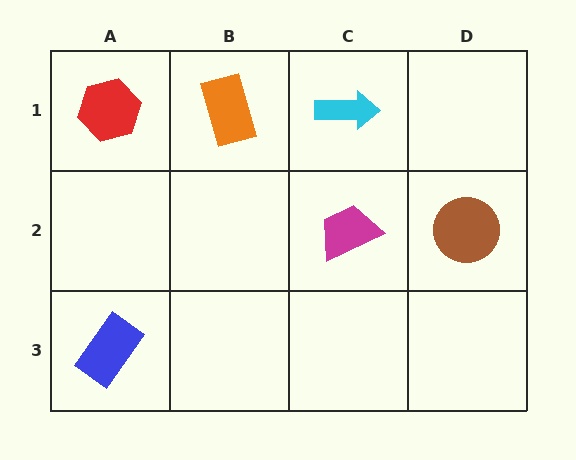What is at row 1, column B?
An orange rectangle.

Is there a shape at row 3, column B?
No, that cell is empty.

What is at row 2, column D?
A brown circle.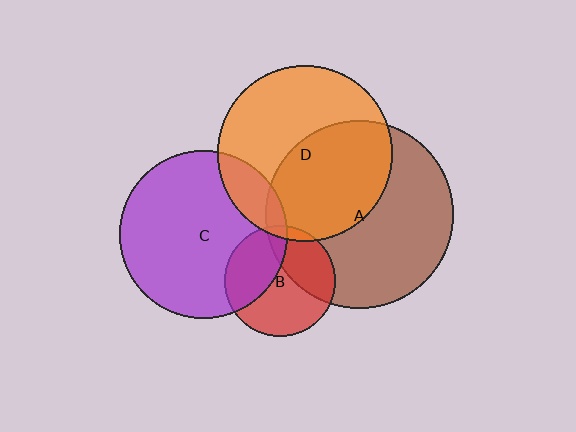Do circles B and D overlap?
Yes.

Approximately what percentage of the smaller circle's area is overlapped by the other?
Approximately 5%.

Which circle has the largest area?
Circle A (brown).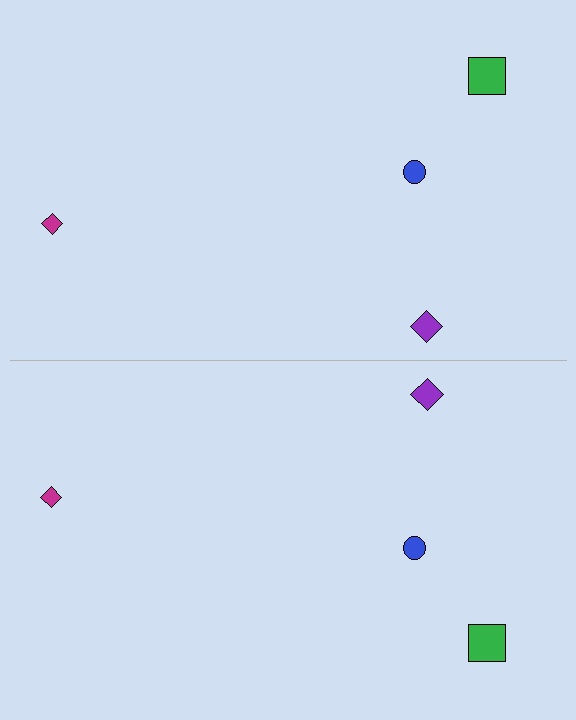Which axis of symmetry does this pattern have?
The pattern has a horizontal axis of symmetry running through the center of the image.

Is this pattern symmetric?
Yes, this pattern has bilateral (reflection) symmetry.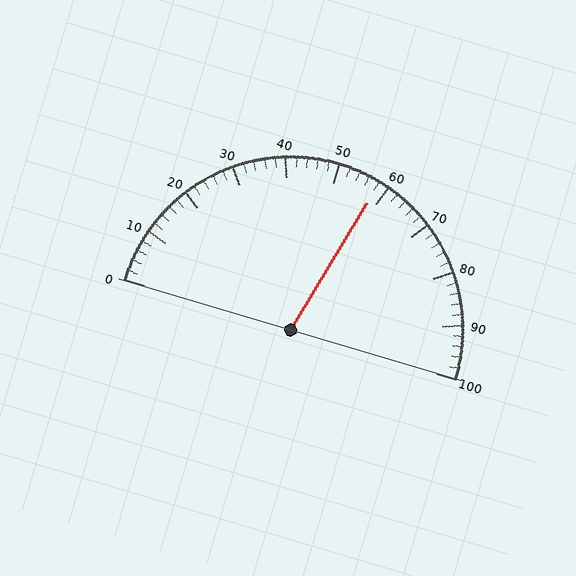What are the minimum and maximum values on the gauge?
The gauge ranges from 0 to 100.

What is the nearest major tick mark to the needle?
The nearest major tick mark is 60.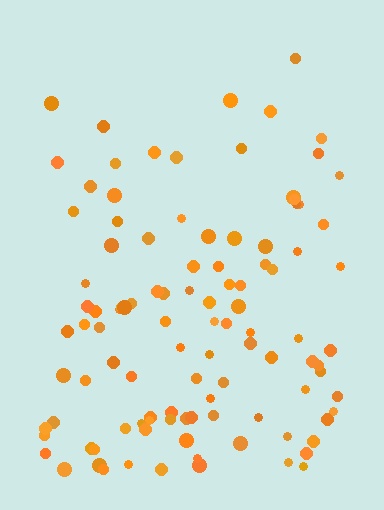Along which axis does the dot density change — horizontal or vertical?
Vertical.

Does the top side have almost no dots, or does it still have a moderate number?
Still a moderate number, just noticeably fewer than the bottom.